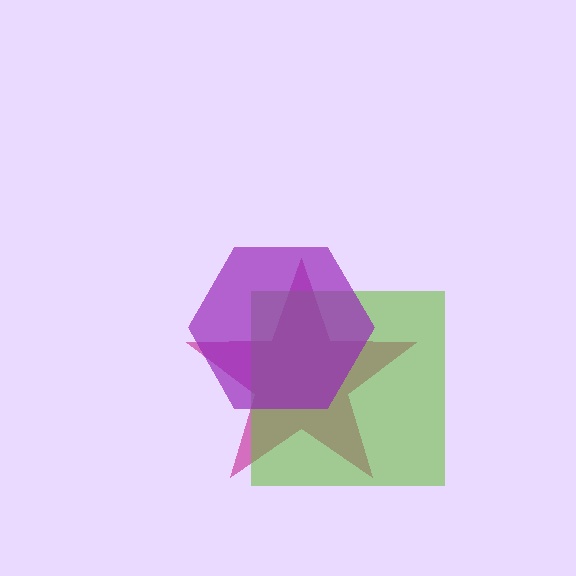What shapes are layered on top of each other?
The layered shapes are: a magenta star, a lime square, a purple hexagon.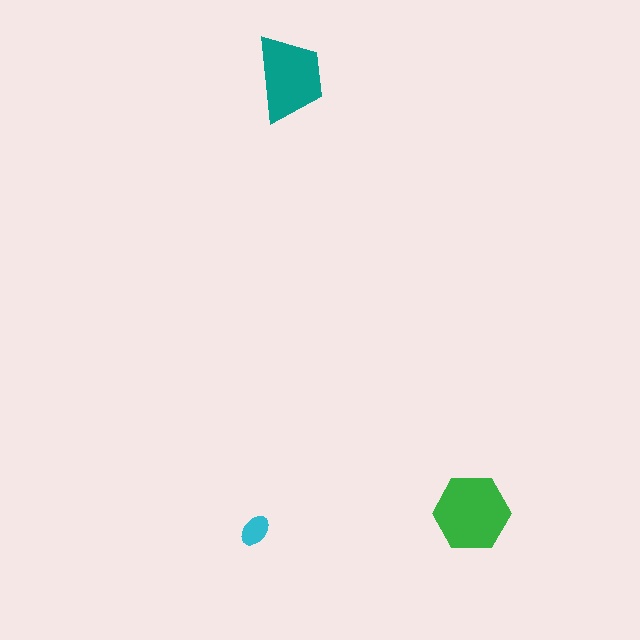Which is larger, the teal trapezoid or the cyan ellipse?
The teal trapezoid.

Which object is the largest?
The green hexagon.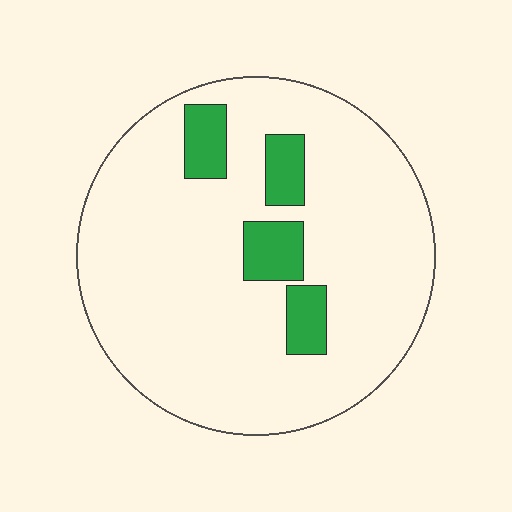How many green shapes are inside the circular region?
4.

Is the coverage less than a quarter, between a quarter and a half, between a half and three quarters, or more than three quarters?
Less than a quarter.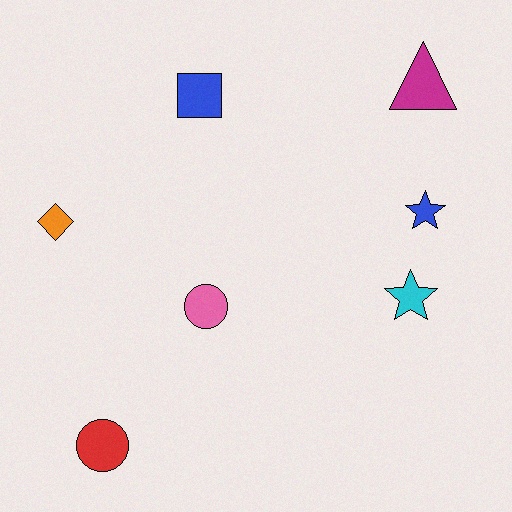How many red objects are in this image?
There is 1 red object.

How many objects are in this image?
There are 7 objects.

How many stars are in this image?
There are 2 stars.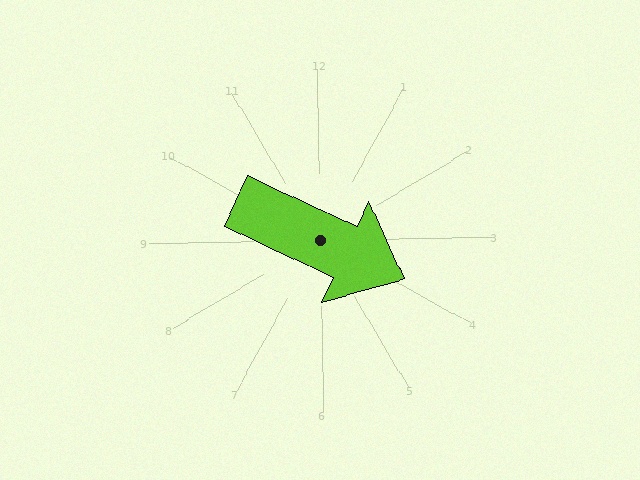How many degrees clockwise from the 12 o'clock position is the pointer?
Approximately 116 degrees.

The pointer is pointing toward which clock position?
Roughly 4 o'clock.